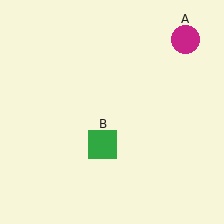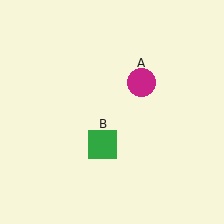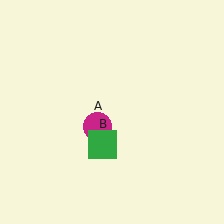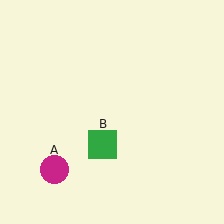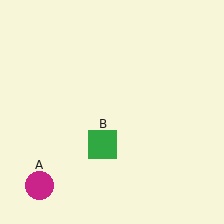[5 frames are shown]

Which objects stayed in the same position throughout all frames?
Green square (object B) remained stationary.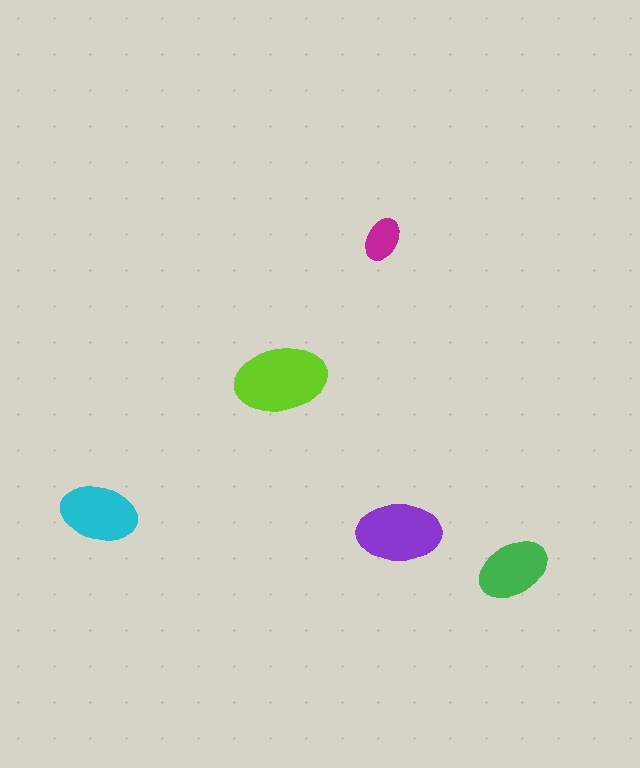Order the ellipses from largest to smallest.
the lime one, the purple one, the cyan one, the green one, the magenta one.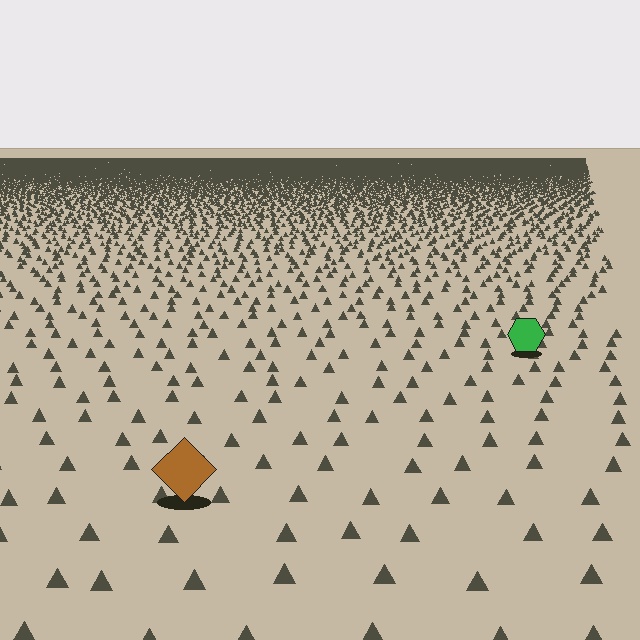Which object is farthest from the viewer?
The green hexagon is farthest from the viewer. It appears smaller and the ground texture around it is denser.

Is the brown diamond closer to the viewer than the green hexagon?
Yes. The brown diamond is closer — you can tell from the texture gradient: the ground texture is coarser near it.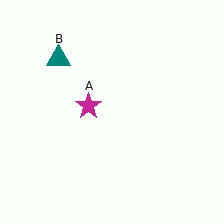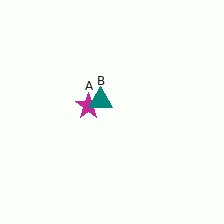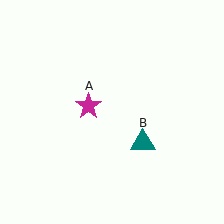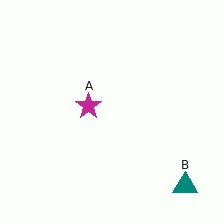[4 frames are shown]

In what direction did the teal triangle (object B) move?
The teal triangle (object B) moved down and to the right.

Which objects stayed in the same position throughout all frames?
Magenta star (object A) remained stationary.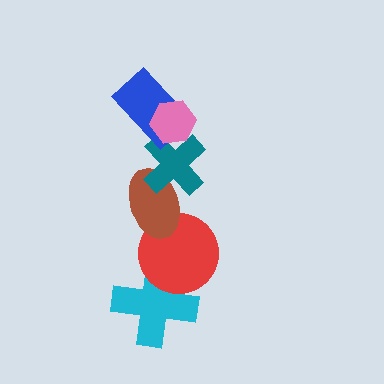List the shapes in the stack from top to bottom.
From top to bottom: the pink hexagon, the blue rectangle, the teal cross, the brown ellipse, the red circle, the cyan cross.